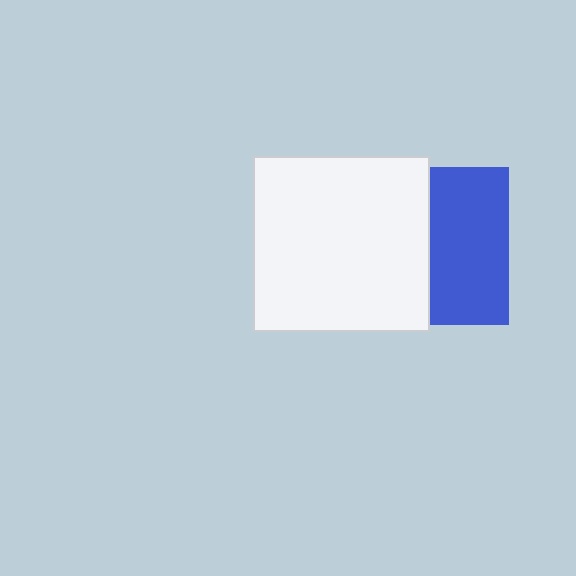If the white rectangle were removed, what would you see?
You would see the complete blue square.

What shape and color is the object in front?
The object in front is a white rectangle.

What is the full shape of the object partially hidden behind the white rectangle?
The partially hidden object is a blue square.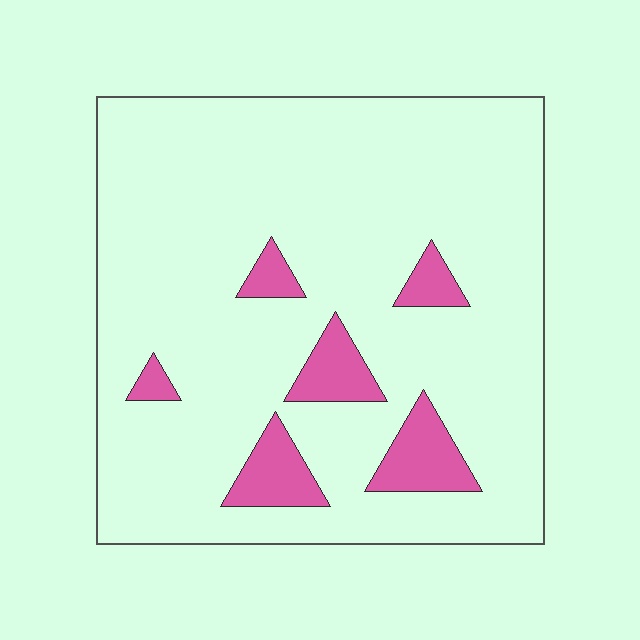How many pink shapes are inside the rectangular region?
6.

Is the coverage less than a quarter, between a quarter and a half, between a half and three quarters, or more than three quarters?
Less than a quarter.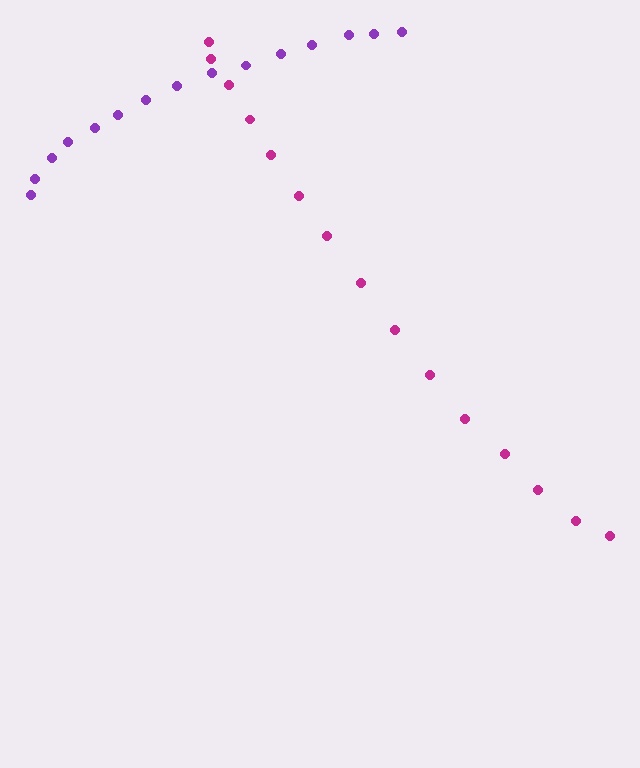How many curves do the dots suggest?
There are 2 distinct paths.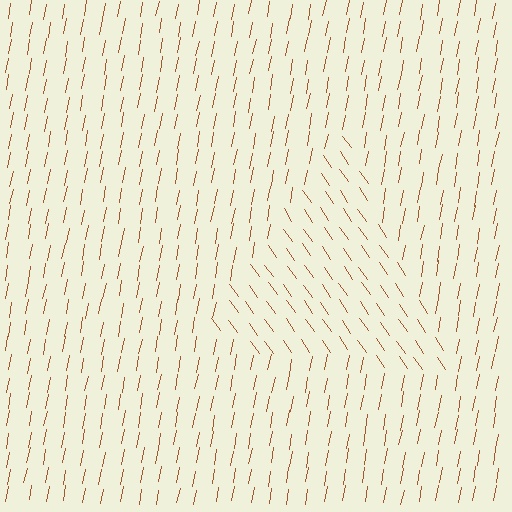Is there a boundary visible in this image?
Yes, there is a texture boundary formed by a change in line orientation.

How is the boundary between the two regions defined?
The boundary is defined purely by a change in line orientation (approximately 45 degrees difference). All lines are the same color and thickness.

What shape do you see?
I see a triangle.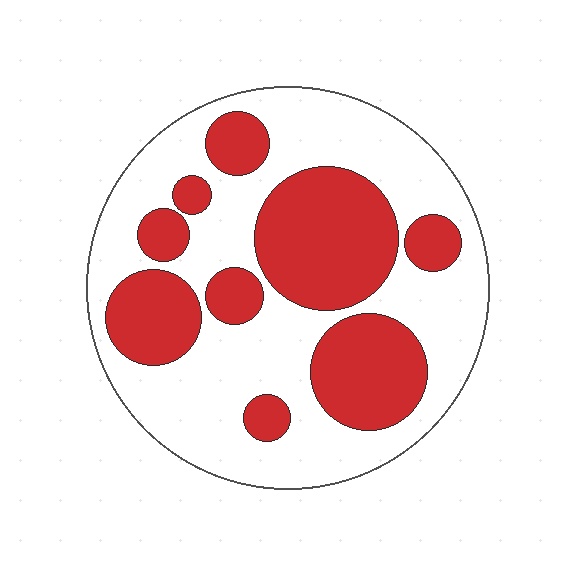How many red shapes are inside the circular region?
9.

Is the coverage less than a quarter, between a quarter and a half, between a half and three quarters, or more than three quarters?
Between a quarter and a half.